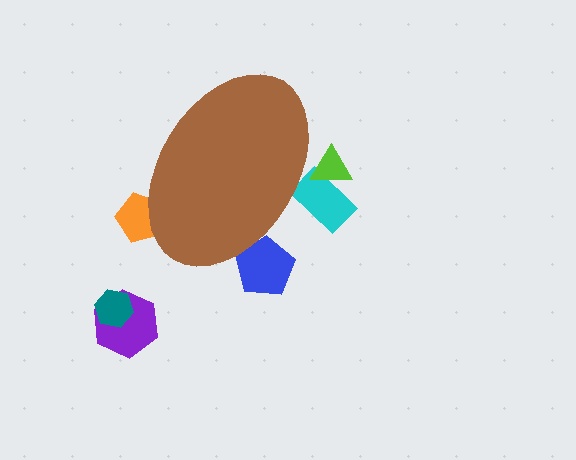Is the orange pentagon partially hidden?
Yes, the orange pentagon is partially hidden behind the brown ellipse.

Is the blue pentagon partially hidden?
Yes, the blue pentagon is partially hidden behind the brown ellipse.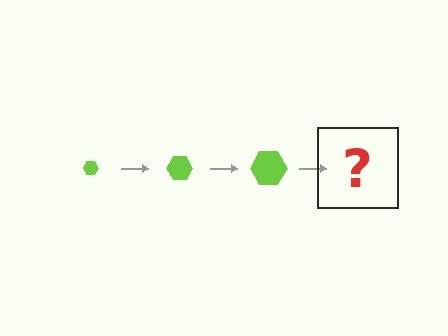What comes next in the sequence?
The next element should be a lime hexagon, larger than the previous one.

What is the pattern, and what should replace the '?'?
The pattern is that the hexagon gets progressively larger each step. The '?' should be a lime hexagon, larger than the previous one.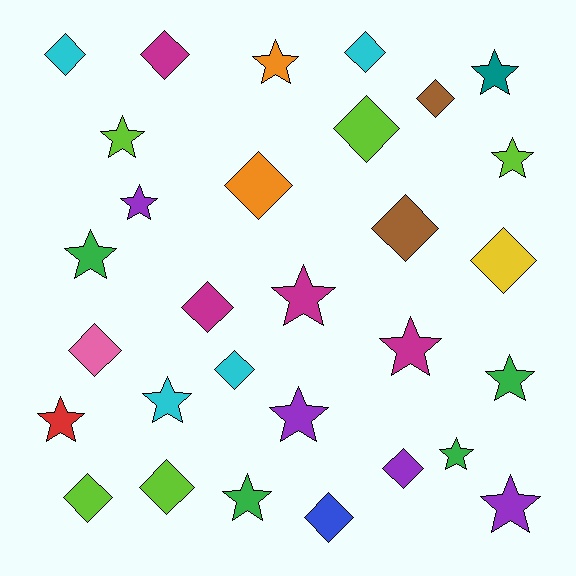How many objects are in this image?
There are 30 objects.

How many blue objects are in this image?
There is 1 blue object.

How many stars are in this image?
There are 15 stars.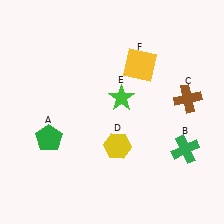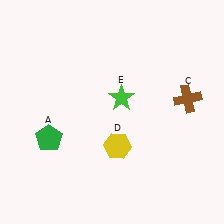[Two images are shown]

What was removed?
The green cross (B), the yellow square (F) were removed in Image 2.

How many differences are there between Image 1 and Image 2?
There are 2 differences between the two images.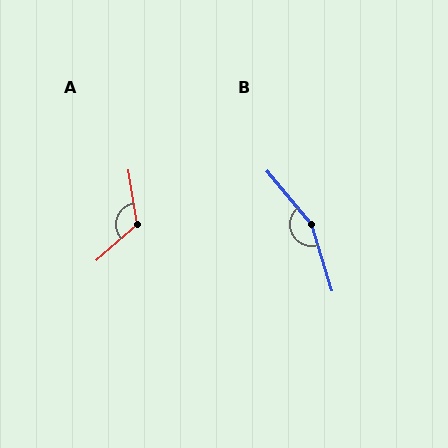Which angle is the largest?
B, at approximately 157 degrees.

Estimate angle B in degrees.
Approximately 157 degrees.